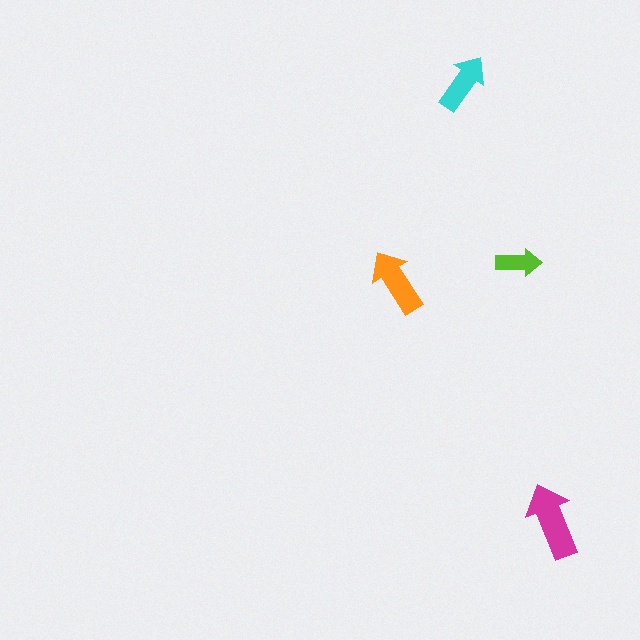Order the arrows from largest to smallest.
the magenta one, the orange one, the cyan one, the lime one.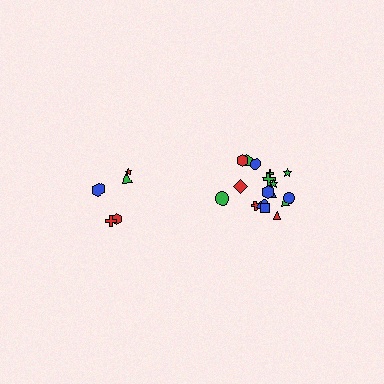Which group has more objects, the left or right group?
The right group.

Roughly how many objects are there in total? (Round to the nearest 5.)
Roughly 25 objects in total.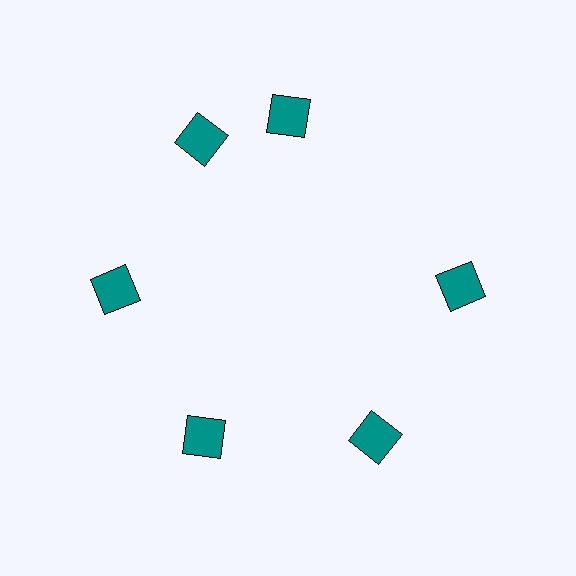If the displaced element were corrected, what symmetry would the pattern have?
It would have 6-fold rotational symmetry — the pattern would map onto itself every 60 degrees.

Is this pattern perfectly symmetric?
No. The 6 teal squares are arranged in a ring, but one element near the 1 o'clock position is rotated out of alignment along the ring, breaking the 6-fold rotational symmetry.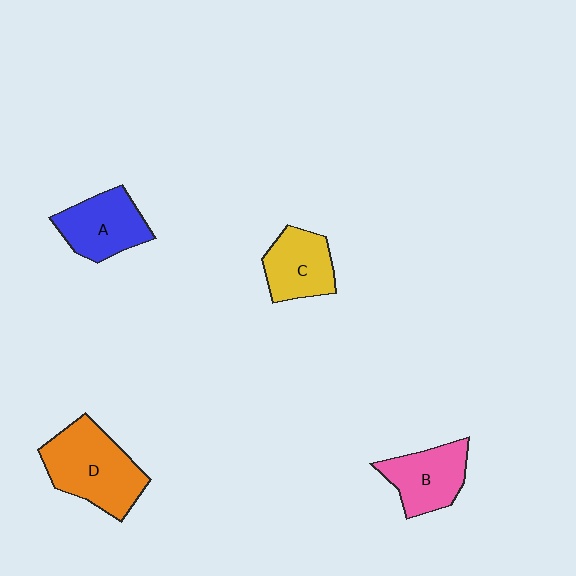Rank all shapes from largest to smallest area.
From largest to smallest: D (orange), A (blue), B (pink), C (yellow).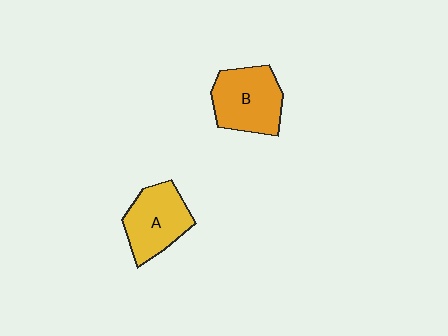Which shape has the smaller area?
Shape A (yellow).